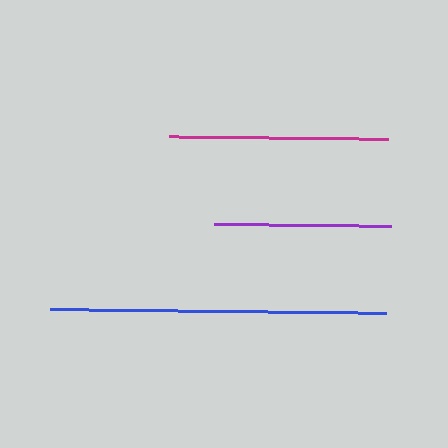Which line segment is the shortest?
The purple line is the shortest at approximately 177 pixels.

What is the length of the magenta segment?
The magenta segment is approximately 219 pixels long.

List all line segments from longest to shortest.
From longest to shortest: blue, magenta, purple.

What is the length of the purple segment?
The purple segment is approximately 177 pixels long.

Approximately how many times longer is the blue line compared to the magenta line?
The blue line is approximately 1.5 times the length of the magenta line.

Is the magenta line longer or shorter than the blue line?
The blue line is longer than the magenta line.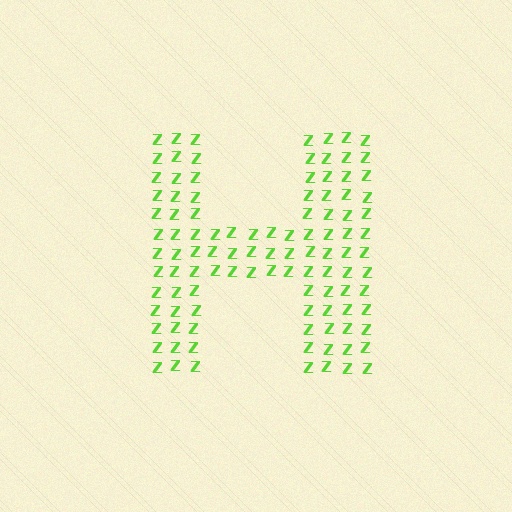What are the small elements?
The small elements are letter Z's.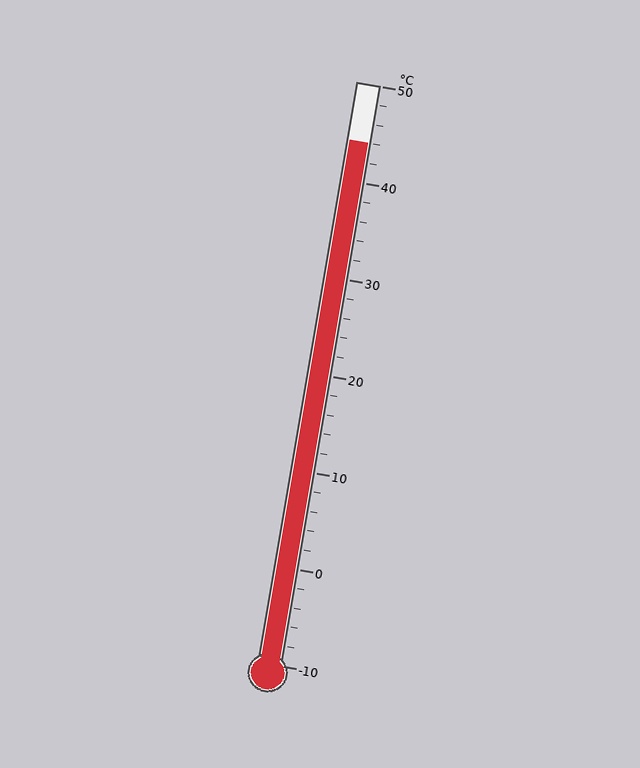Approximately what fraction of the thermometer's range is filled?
The thermometer is filled to approximately 90% of its range.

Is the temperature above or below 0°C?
The temperature is above 0°C.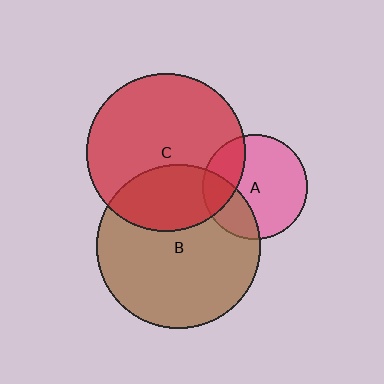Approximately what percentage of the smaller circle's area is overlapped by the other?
Approximately 25%.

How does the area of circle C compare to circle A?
Approximately 2.3 times.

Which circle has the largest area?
Circle B (brown).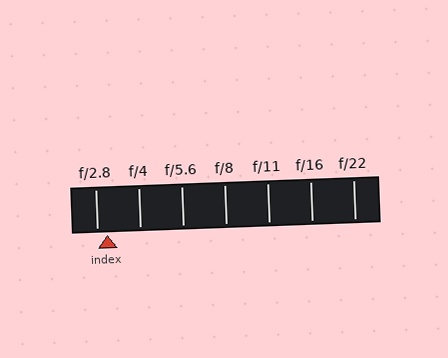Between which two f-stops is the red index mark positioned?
The index mark is between f/2.8 and f/4.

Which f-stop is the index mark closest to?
The index mark is closest to f/2.8.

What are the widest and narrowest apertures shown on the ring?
The widest aperture shown is f/2.8 and the narrowest is f/22.